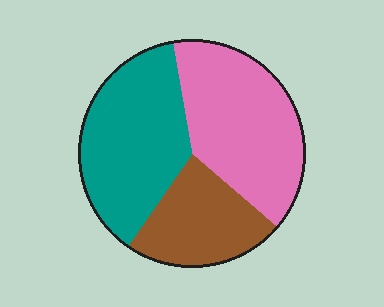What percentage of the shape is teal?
Teal covers roughly 40% of the shape.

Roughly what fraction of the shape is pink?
Pink takes up about two fifths (2/5) of the shape.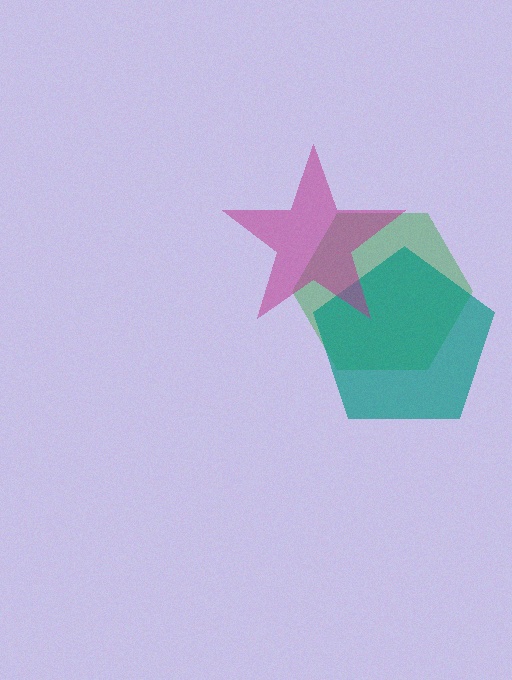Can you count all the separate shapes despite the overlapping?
Yes, there are 3 separate shapes.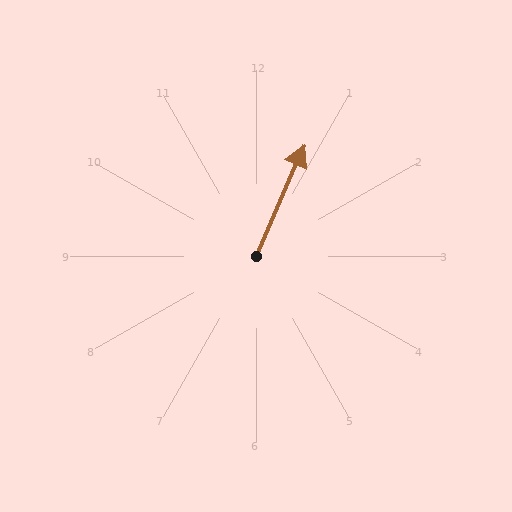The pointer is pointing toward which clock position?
Roughly 1 o'clock.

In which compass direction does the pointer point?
Northeast.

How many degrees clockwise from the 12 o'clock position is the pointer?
Approximately 24 degrees.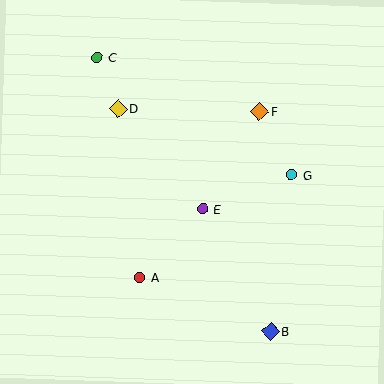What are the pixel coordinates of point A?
Point A is at (140, 278).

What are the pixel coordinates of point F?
Point F is at (259, 112).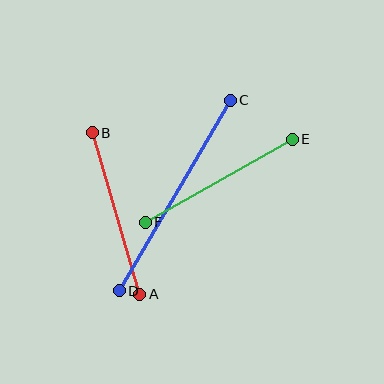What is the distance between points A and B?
The distance is approximately 168 pixels.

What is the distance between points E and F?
The distance is approximately 169 pixels.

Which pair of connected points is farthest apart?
Points C and D are farthest apart.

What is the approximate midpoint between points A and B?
The midpoint is at approximately (116, 214) pixels.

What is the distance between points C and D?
The distance is approximately 220 pixels.